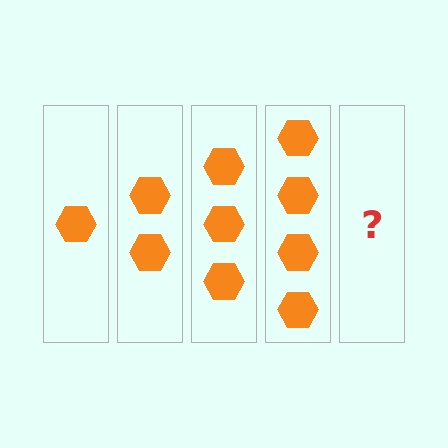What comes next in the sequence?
The next element should be 5 hexagons.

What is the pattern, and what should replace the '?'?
The pattern is that each step adds one more hexagon. The '?' should be 5 hexagons.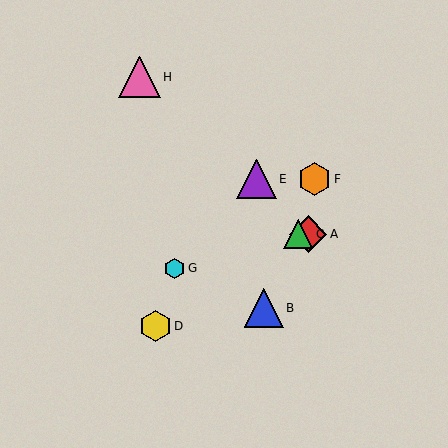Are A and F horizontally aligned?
No, A is at y≈234 and F is at y≈179.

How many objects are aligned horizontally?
2 objects (A, C) are aligned horizontally.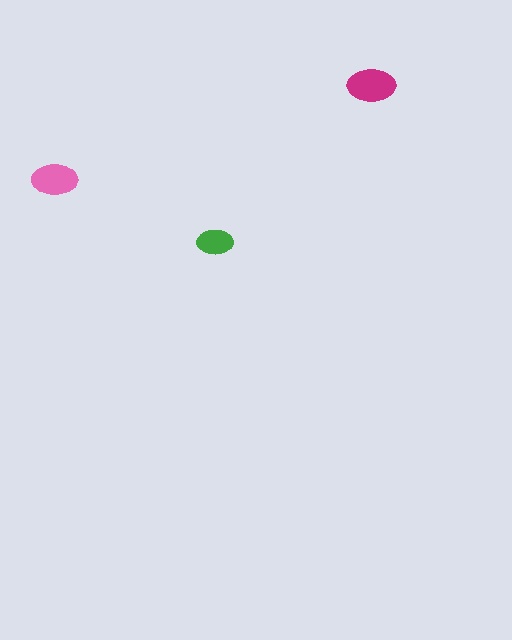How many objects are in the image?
There are 3 objects in the image.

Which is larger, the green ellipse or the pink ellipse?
The pink one.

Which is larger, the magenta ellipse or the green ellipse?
The magenta one.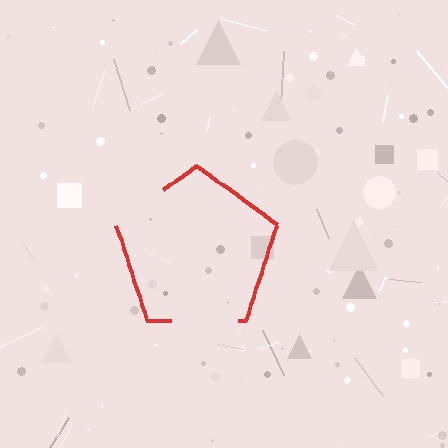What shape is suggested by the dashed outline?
The dashed outline suggests a pentagon.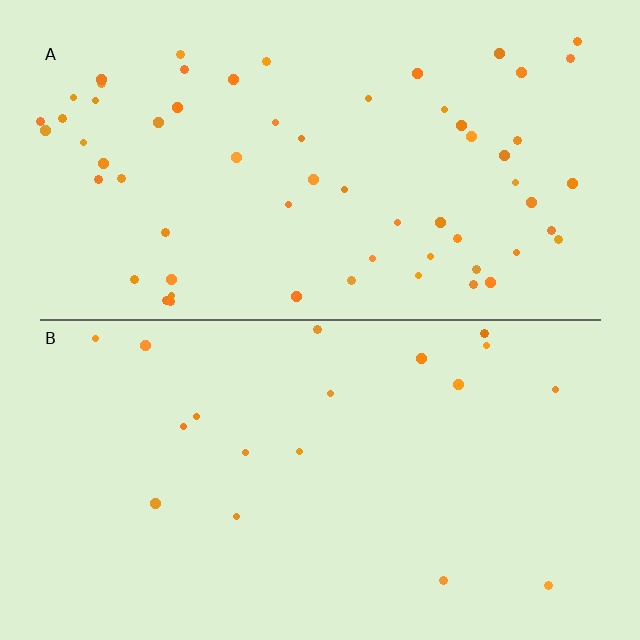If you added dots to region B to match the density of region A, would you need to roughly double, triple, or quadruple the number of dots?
Approximately triple.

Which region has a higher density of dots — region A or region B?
A (the top).